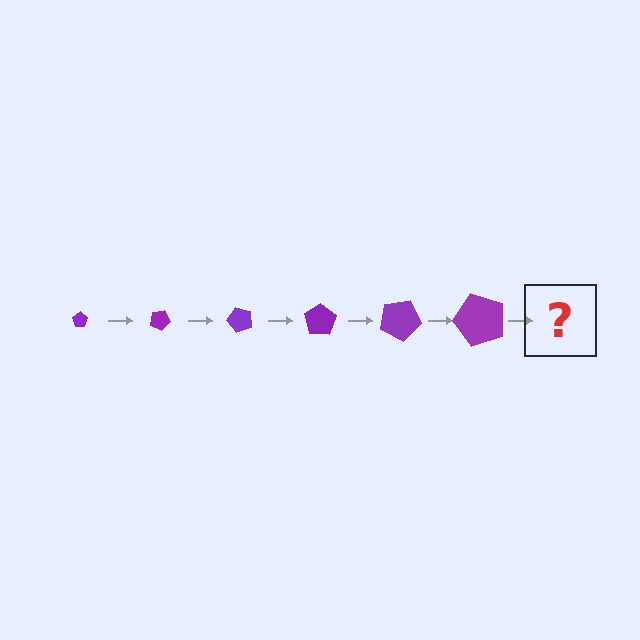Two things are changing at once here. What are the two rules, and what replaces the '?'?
The two rules are that the pentagon grows larger each step and it rotates 25 degrees each step. The '?' should be a pentagon, larger than the previous one and rotated 150 degrees from the start.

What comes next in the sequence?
The next element should be a pentagon, larger than the previous one and rotated 150 degrees from the start.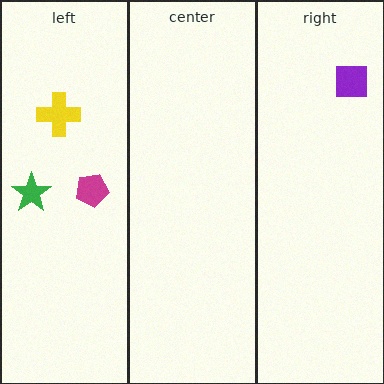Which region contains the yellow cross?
The left region.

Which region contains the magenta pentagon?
The left region.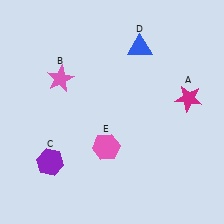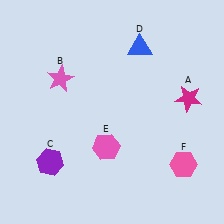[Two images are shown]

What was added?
A pink hexagon (F) was added in Image 2.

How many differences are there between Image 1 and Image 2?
There is 1 difference between the two images.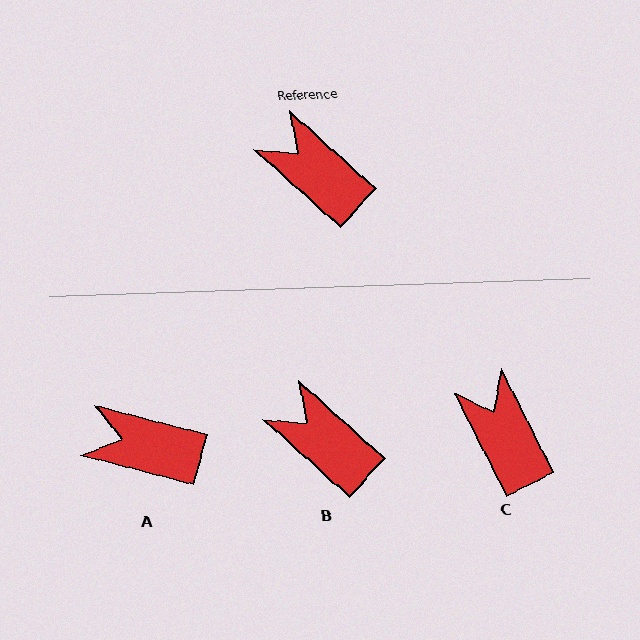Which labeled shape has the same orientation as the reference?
B.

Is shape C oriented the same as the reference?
No, it is off by about 21 degrees.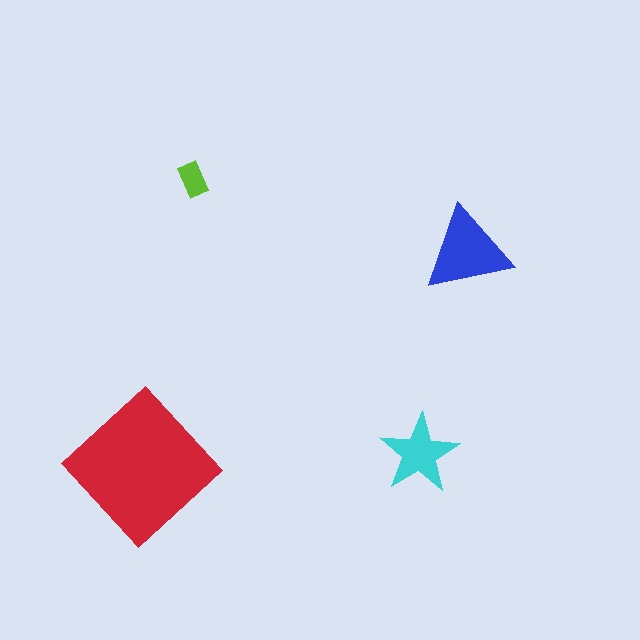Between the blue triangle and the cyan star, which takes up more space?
The blue triangle.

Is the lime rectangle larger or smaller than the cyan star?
Smaller.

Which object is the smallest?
The lime rectangle.